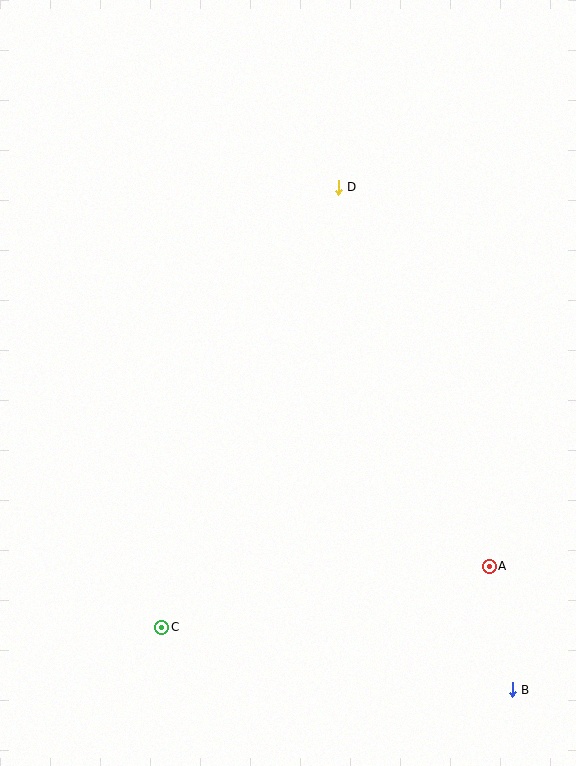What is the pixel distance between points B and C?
The distance between B and C is 356 pixels.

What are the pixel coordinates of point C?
Point C is at (162, 627).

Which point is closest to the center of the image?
Point D at (338, 187) is closest to the center.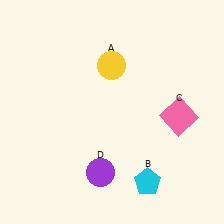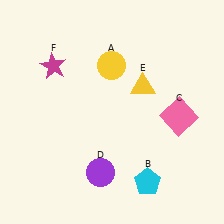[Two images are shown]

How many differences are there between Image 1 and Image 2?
There are 2 differences between the two images.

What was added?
A yellow triangle (E), a magenta star (F) were added in Image 2.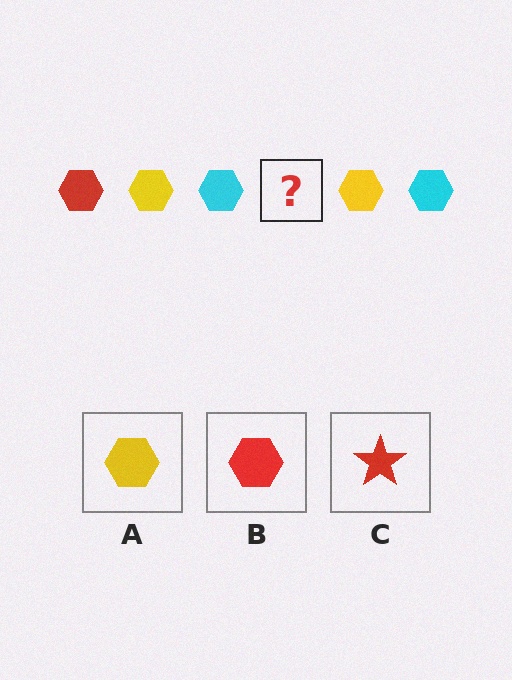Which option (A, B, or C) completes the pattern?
B.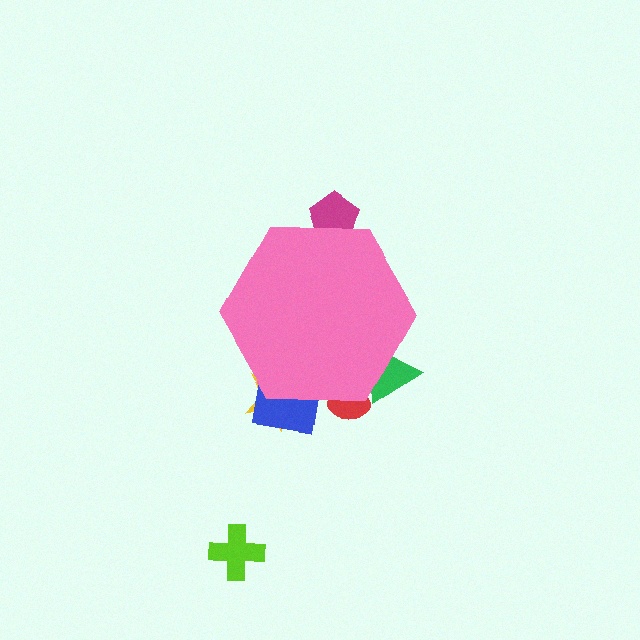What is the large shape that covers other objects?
A pink hexagon.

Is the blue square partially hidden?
Yes, the blue square is partially hidden behind the pink hexagon.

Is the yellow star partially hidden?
Yes, the yellow star is partially hidden behind the pink hexagon.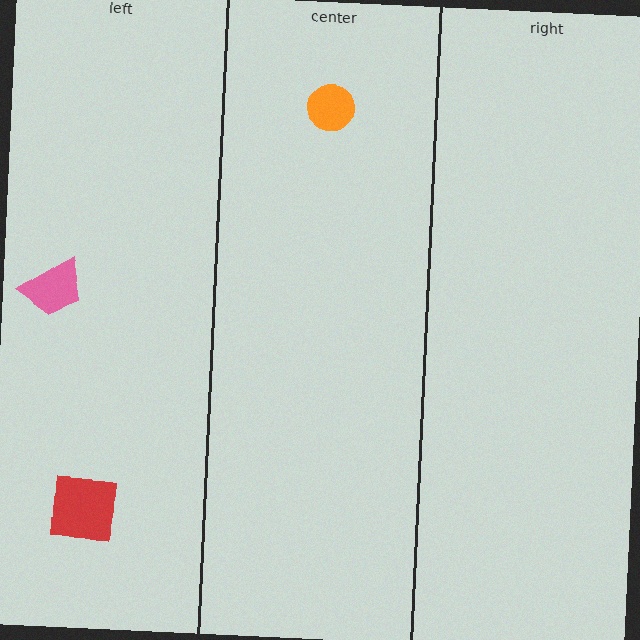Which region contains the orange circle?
The center region.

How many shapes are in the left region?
2.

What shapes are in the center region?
The orange circle.